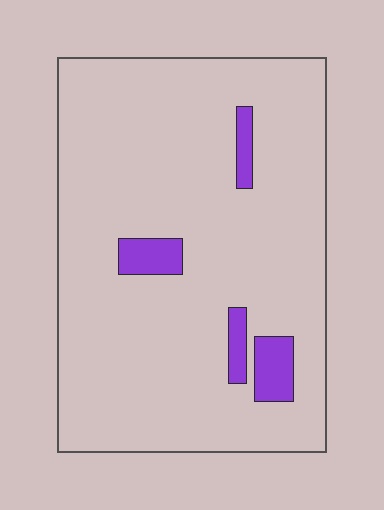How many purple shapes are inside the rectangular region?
4.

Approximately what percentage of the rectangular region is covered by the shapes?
Approximately 5%.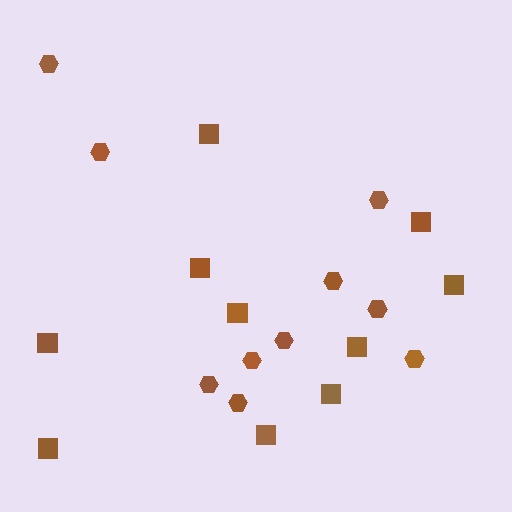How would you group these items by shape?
There are 2 groups: one group of hexagons (10) and one group of squares (10).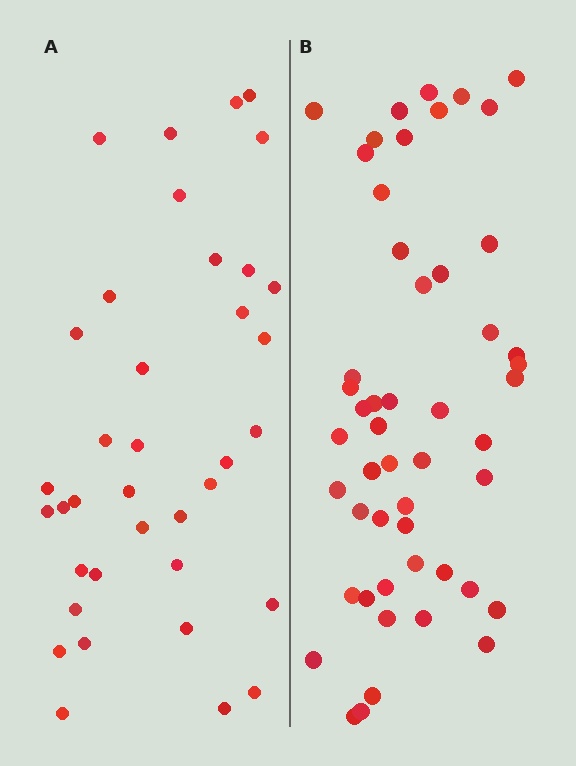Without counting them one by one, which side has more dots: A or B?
Region B (the right region) has more dots.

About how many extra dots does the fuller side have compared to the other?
Region B has approximately 15 more dots than region A.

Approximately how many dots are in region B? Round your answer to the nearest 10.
About 50 dots. (The exact count is 51, which rounds to 50.)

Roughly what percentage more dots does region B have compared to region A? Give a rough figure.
About 40% more.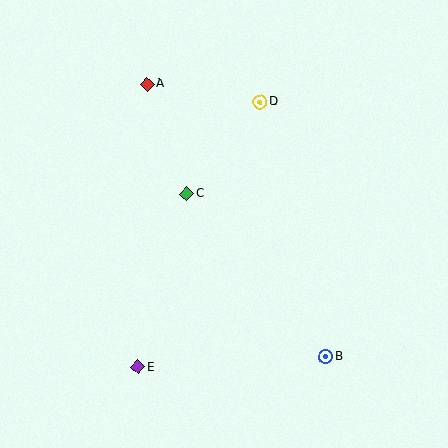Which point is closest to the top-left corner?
Point A is closest to the top-left corner.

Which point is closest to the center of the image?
Point C at (187, 194) is closest to the center.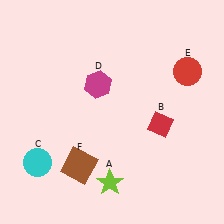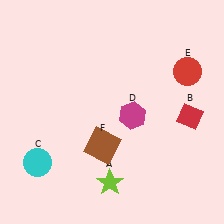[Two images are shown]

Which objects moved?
The objects that moved are: the red diamond (B), the magenta hexagon (D), the brown square (F).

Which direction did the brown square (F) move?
The brown square (F) moved right.